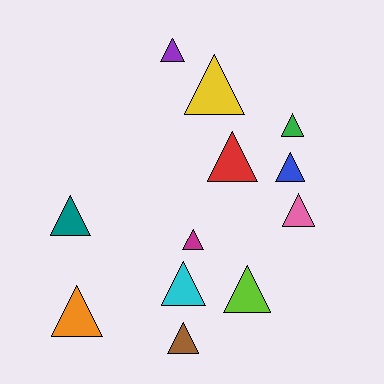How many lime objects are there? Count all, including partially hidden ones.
There is 1 lime object.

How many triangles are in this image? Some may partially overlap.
There are 12 triangles.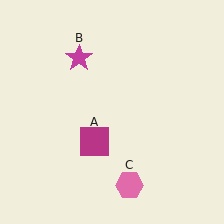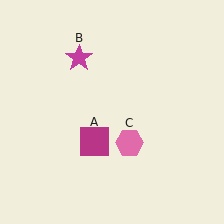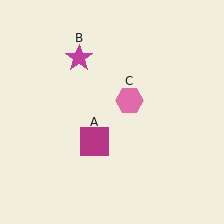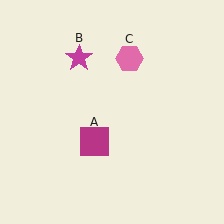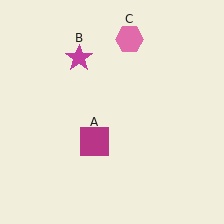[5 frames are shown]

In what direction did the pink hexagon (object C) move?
The pink hexagon (object C) moved up.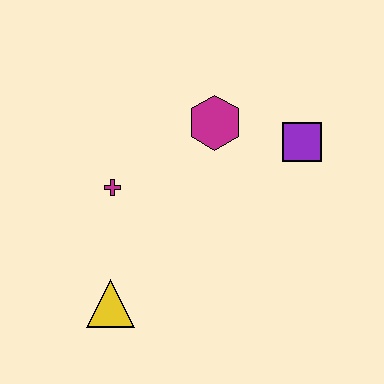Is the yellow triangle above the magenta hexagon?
No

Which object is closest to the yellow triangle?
The magenta cross is closest to the yellow triangle.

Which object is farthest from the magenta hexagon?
The yellow triangle is farthest from the magenta hexagon.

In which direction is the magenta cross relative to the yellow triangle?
The magenta cross is above the yellow triangle.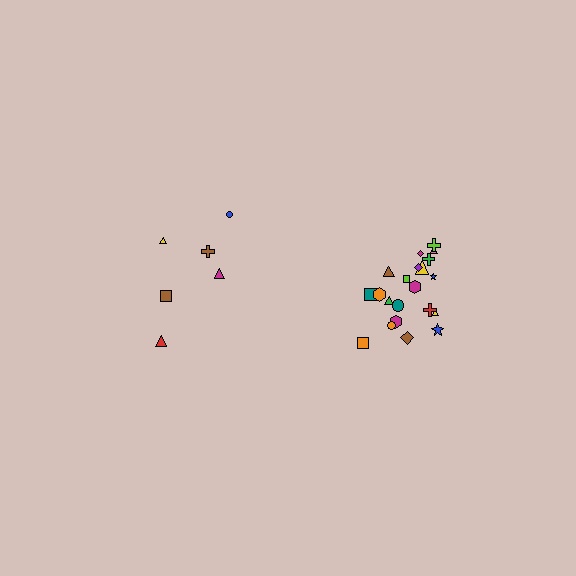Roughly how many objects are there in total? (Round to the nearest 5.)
Roughly 30 objects in total.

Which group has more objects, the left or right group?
The right group.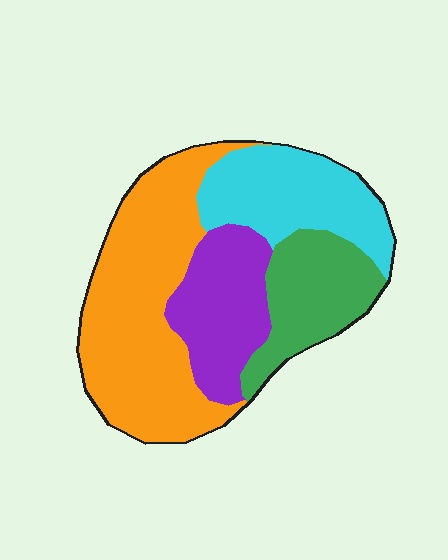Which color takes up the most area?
Orange, at roughly 40%.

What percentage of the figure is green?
Green takes up between a sixth and a third of the figure.